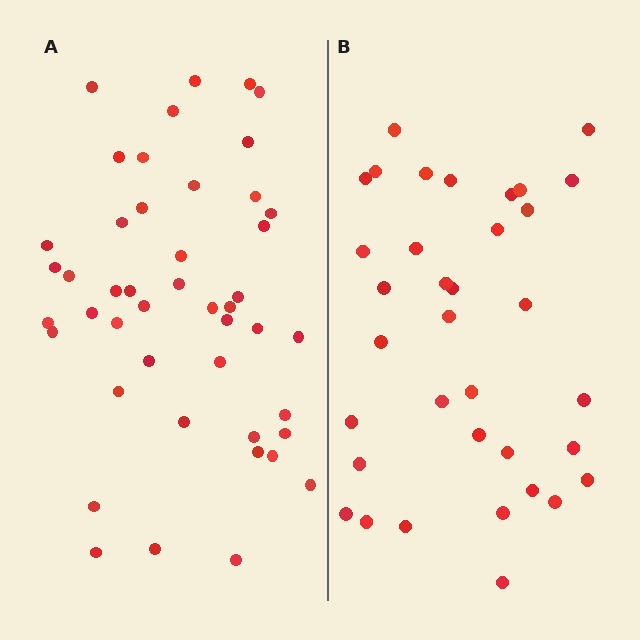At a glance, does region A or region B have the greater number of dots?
Region A (the left region) has more dots.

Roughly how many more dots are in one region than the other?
Region A has roughly 12 or so more dots than region B.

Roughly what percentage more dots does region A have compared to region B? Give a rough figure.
About 30% more.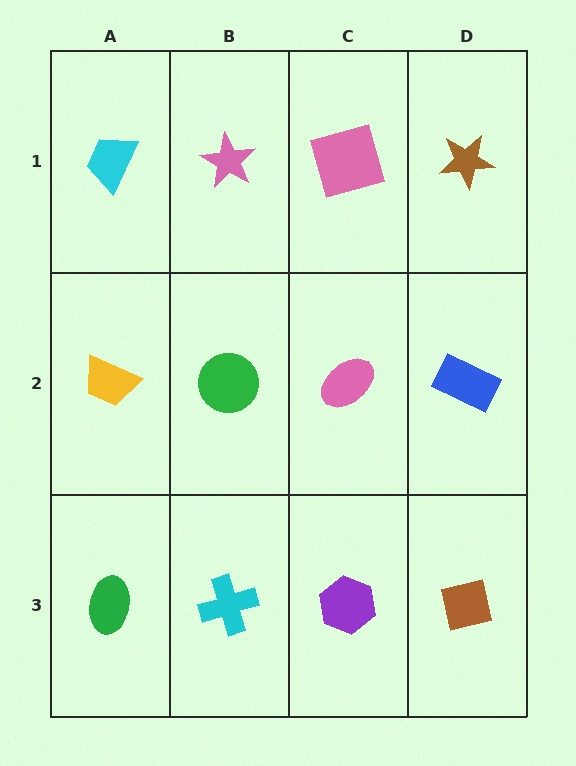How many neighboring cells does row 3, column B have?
3.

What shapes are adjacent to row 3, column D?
A blue rectangle (row 2, column D), a purple hexagon (row 3, column C).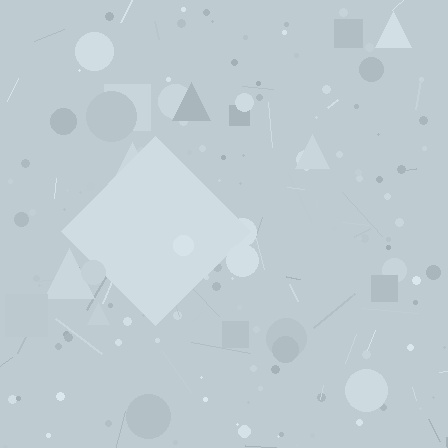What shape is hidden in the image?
A diamond is hidden in the image.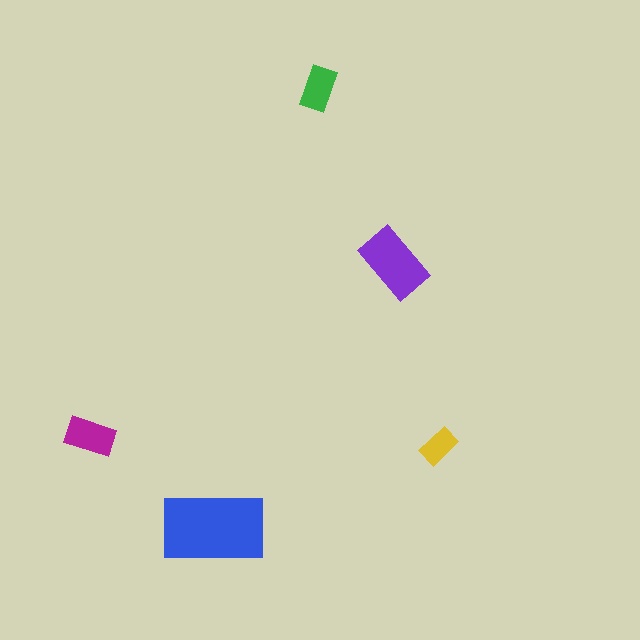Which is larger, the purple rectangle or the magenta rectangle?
The purple one.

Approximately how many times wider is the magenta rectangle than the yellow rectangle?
About 1.5 times wider.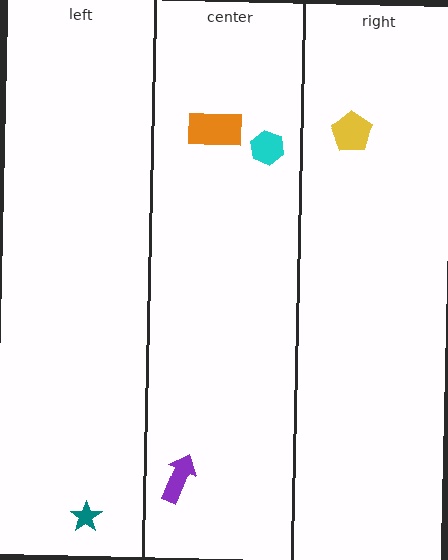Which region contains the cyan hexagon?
The center region.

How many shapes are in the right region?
1.